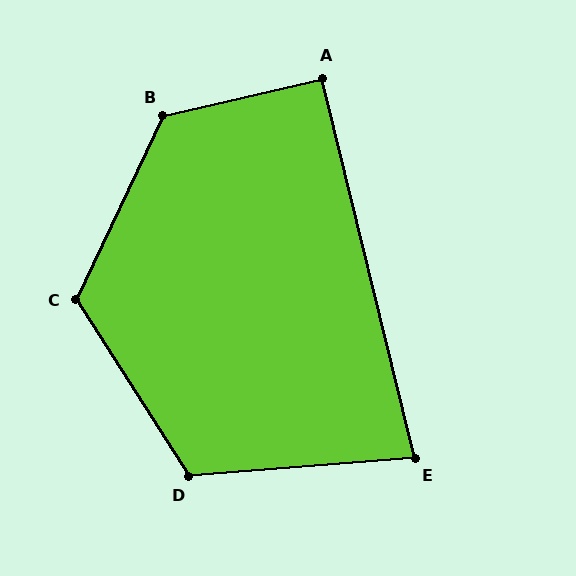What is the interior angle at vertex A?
Approximately 90 degrees (approximately right).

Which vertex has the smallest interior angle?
E, at approximately 81 degrees.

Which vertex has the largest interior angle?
B, at approximately 129 degrees.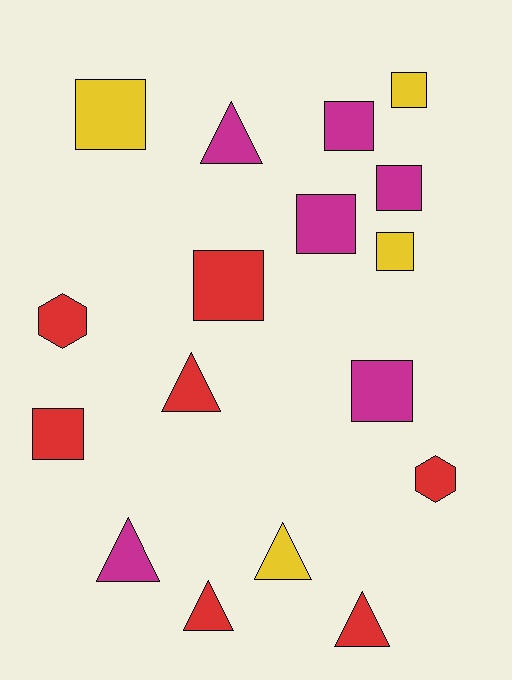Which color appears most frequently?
Red, with 7 objects.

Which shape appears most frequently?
Square, with 9 objects.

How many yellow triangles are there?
There is 1 yellow triangle.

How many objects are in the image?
There are 17 objects.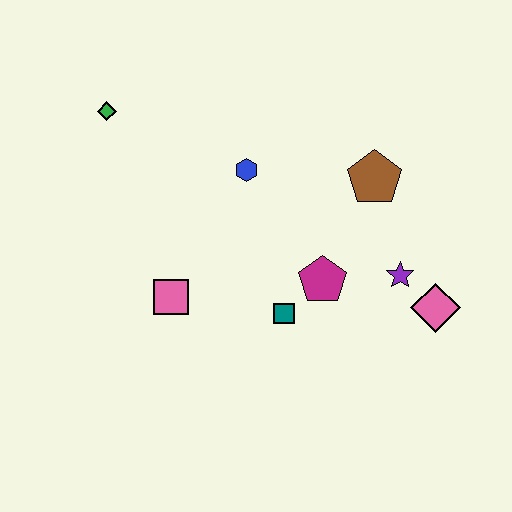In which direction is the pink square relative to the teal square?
The pink square is to the left of the teal square.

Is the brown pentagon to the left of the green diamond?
No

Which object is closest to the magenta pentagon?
The teal square is closest to the magenta pentagon.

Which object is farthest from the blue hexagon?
The pink diamond is farthest from the blue hexagon.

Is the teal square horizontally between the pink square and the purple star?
Yes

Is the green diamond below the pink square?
No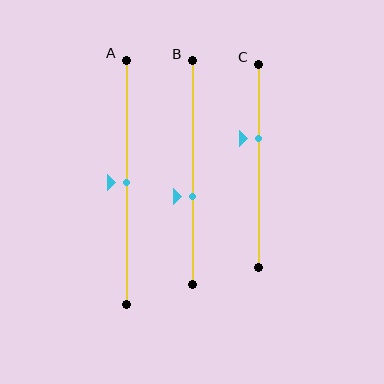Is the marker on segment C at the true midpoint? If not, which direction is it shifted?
No, the marker on segment C is shifted upward by about 14% of the segment length.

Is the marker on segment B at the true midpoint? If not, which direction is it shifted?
No, the marker on segment B is shifted downward by about 11% of the segment length.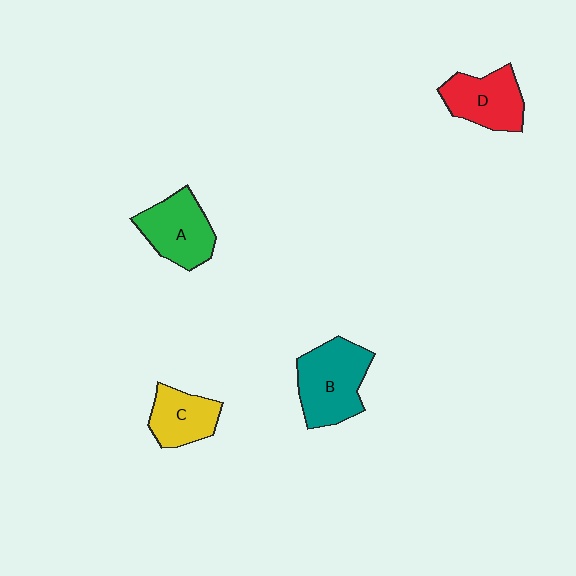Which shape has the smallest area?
Shape C (yellow).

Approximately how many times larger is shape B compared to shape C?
Approximately 1.6 times.